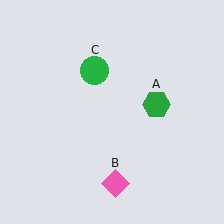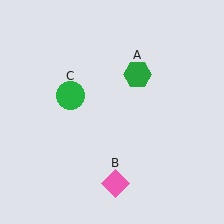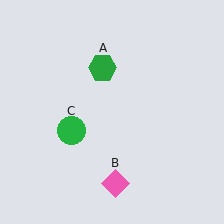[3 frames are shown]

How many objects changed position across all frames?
2 objects changed position: green hexagon (object A), green circle (object C).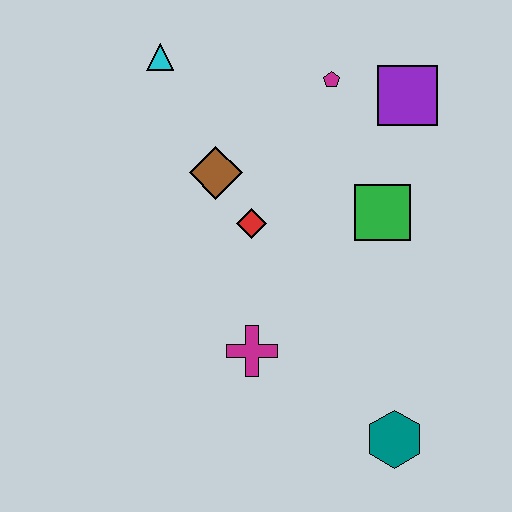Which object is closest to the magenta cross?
The red diamond is closest to the magenta cross.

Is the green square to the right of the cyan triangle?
Yes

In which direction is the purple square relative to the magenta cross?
The purple square is above the magenta cross.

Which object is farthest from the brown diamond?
The teal hexagon is farthest from the brown diamond.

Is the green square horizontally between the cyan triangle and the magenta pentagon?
No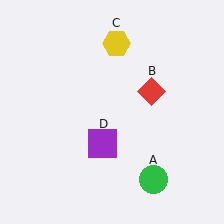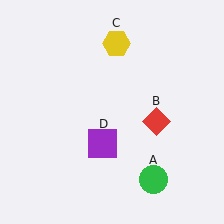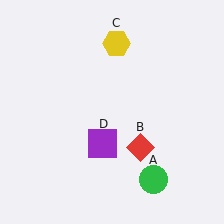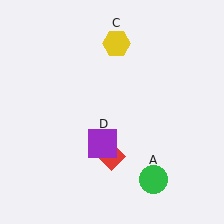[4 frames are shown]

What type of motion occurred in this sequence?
The red diamond (object B) rotated clockwise around the center of the scene.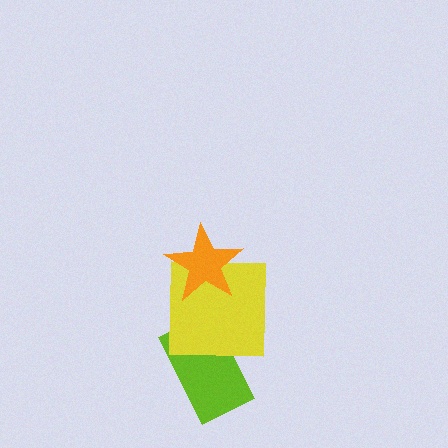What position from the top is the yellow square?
The yellow square is 2nd from the top.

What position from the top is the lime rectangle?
The lime rectangle is 3rd from the top.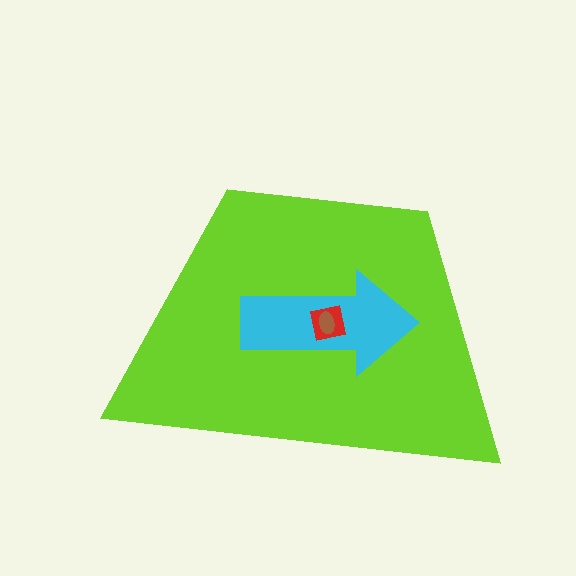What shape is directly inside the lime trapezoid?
The cyan arrow.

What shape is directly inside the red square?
The brown ellipse.